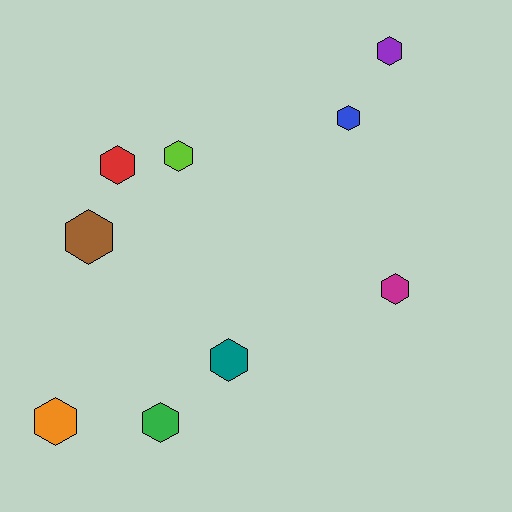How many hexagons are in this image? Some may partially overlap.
There are 9 hexagons.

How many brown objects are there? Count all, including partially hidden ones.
There is 1 brown object.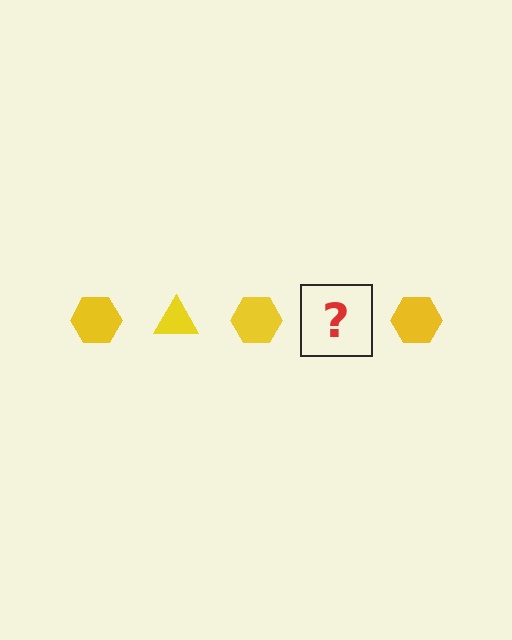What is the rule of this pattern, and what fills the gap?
The rule is that the pattern cycles through hexagon, triangle shapes in yellow. The gap should be filled with a yellow triangle.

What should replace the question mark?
The question mark should be replaced with a yellow triangle.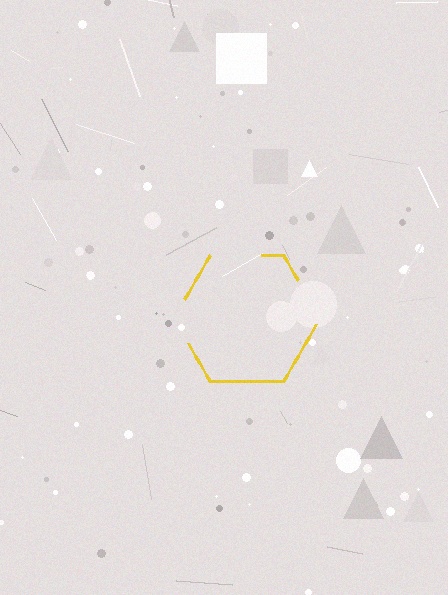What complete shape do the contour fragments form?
The contour fragments form a hexagon.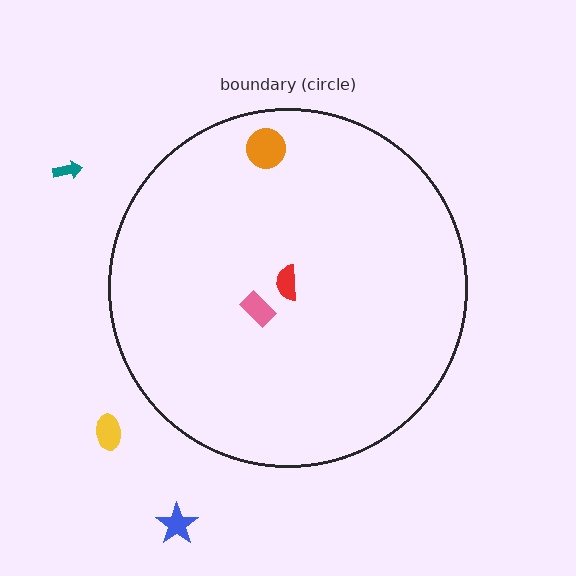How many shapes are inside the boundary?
3 inside, 3 outside.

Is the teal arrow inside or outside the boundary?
Outside.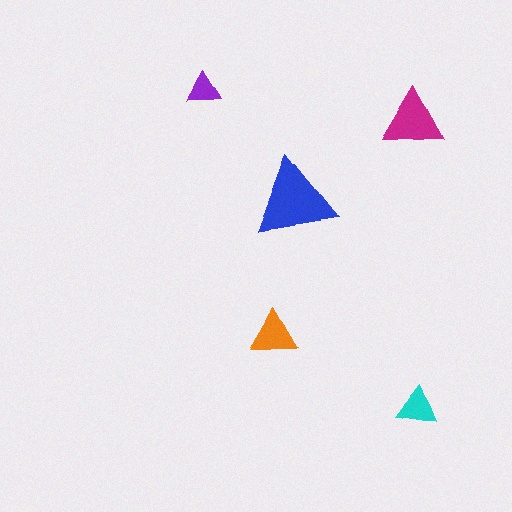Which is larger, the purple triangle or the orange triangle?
The orange one.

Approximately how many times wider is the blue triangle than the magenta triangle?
About 1.5 times wider.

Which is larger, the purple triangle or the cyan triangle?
The cyan one.